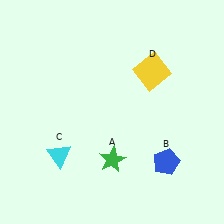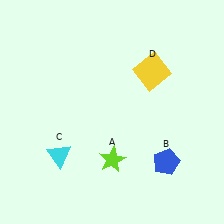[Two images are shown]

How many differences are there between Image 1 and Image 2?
There is 1 difference between the two images.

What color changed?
The star (A) changed from green in Image 1 to lime in Image 2.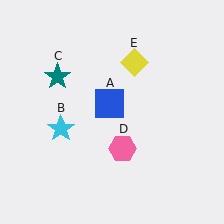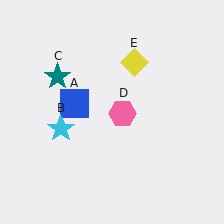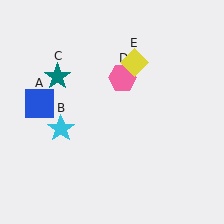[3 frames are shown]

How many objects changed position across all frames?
2 objects changed position: blue square (object A), pink hexagon (object D).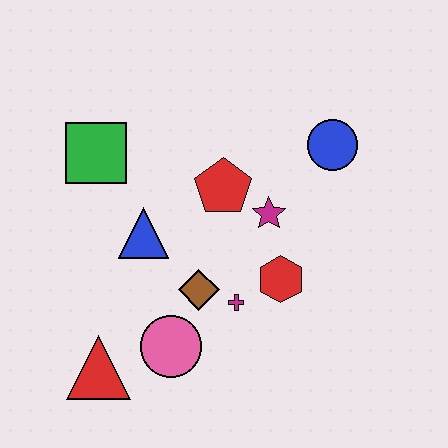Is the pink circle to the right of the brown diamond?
No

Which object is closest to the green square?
The blue triangle is closest to the green square.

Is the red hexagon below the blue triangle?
Yes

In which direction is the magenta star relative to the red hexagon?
The magenta star is above the red hexagon.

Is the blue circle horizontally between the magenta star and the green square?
No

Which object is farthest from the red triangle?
The blue circle is farthest from the red triangle.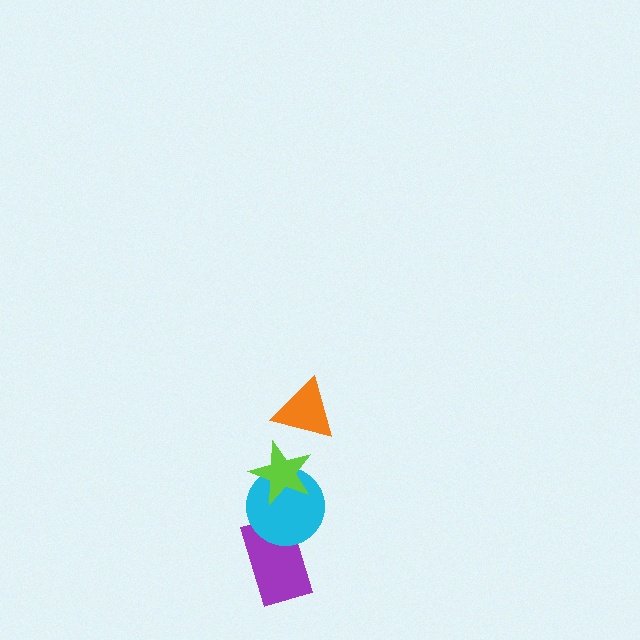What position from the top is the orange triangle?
The orange triangle is 1st from the top.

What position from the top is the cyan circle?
The cyan circle is 3rd from the top.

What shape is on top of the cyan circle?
The lime star is on top of the cyan circle.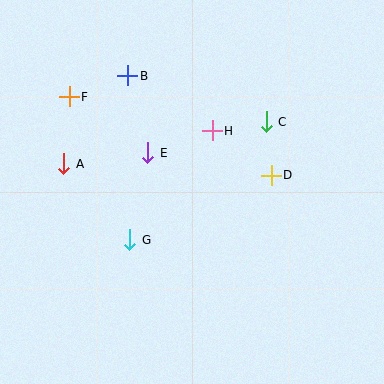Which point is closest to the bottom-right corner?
Point D is closest to the bottom-right corner.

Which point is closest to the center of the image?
Point E at (148, 153) is closest to the center.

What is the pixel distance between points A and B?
The distance between A and B is 108 pixels.